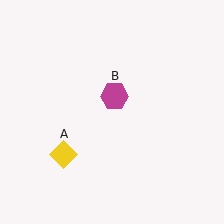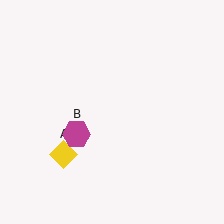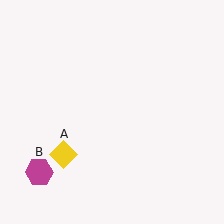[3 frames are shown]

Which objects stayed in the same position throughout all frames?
Yellow diamond (object A) remained stationary.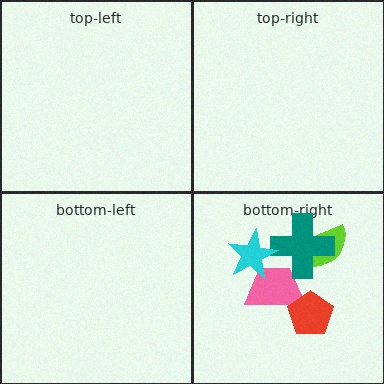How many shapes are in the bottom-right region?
5.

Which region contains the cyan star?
The bottom-right region.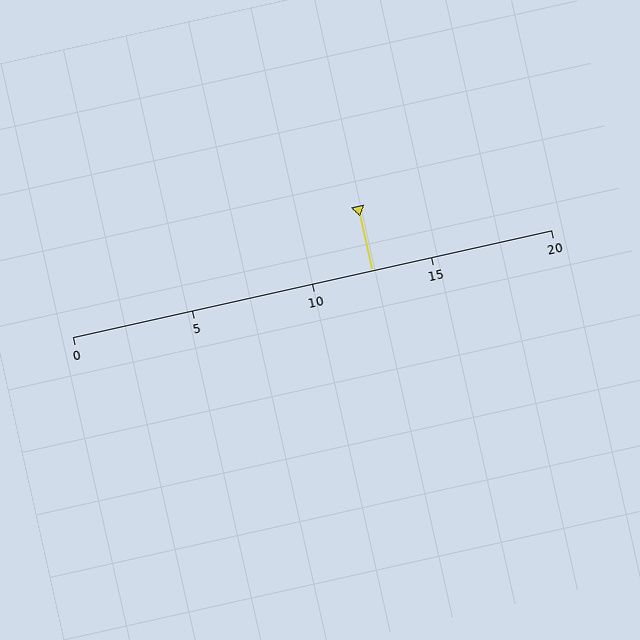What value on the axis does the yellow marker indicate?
The marker indicates approximately 12.5.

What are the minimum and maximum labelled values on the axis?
The axis runs from 0 to 20.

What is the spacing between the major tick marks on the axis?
The major ticks are spaced 5 apart.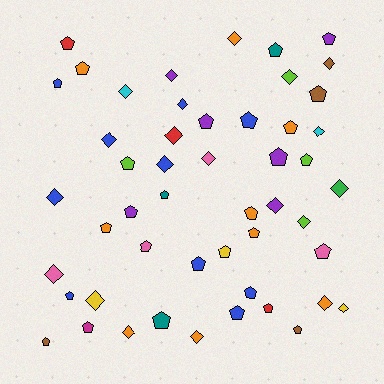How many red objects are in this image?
There are 3 red objects.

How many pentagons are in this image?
There are 29 pentagons.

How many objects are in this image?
There are 50 objects.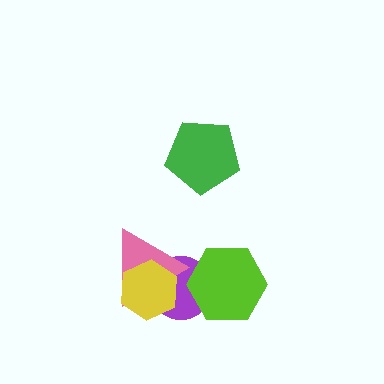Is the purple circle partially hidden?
Yes, it is partially covered by another shape.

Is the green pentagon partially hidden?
No, no other shape covers it.